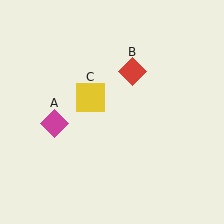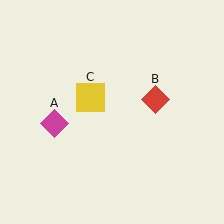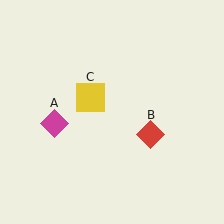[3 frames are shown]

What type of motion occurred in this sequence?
The red diamond (object B) rotated clockwise around the center of the scene.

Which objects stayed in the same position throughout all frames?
Magenta diamond (object A) and yellow square (object C) remained stationary.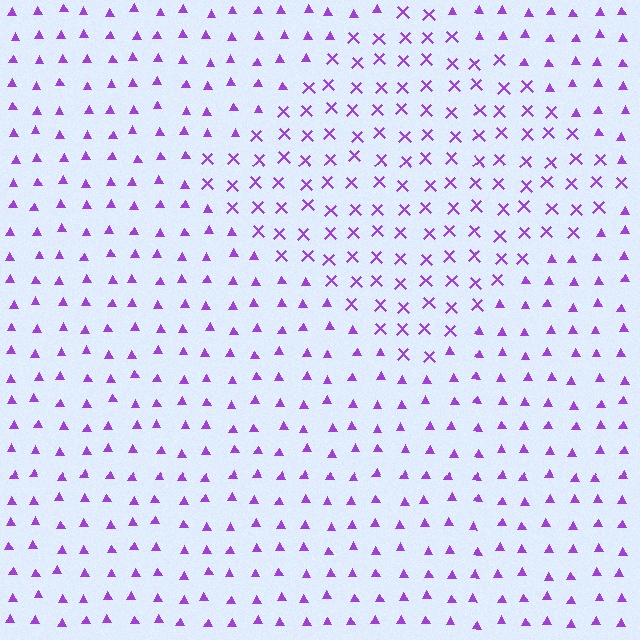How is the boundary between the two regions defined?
The boundary is defined by a change in element shape: X marks inside vs. triangles outside. All elements share the same color and spacing.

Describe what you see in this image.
The image is filled with small purple elements arranged in a uniform grid. A diamond-shaped region contains X marks, while the surrounding area contains triangles. The boundary is defined purely by the change in element shape.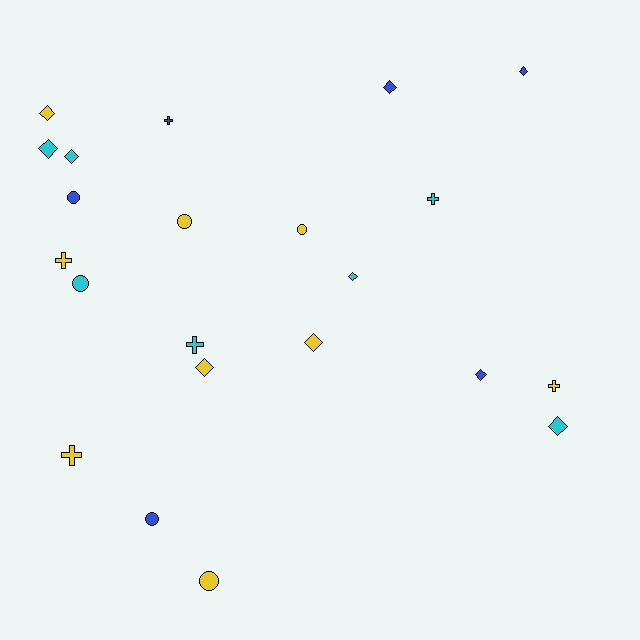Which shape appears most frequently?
Diamond, with 10 objects.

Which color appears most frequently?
Yellow, with 9 objects.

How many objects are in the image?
There are 22 objects.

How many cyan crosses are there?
There are 2 cyan crosses.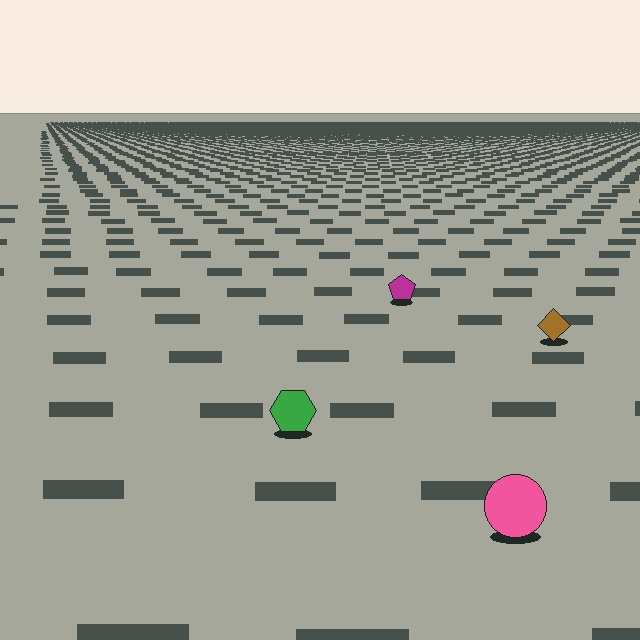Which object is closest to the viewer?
The pink circle is closest. The texture marks near it are larger and more spread out.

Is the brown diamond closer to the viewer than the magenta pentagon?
Yes. The brown diamond is closer — you can tell from the texture gradient: the ground texture is coarser near it.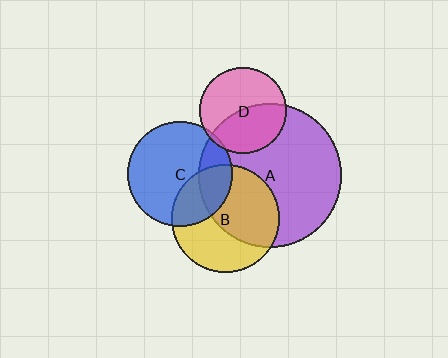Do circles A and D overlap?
Yes.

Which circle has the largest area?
Circle A (purple).